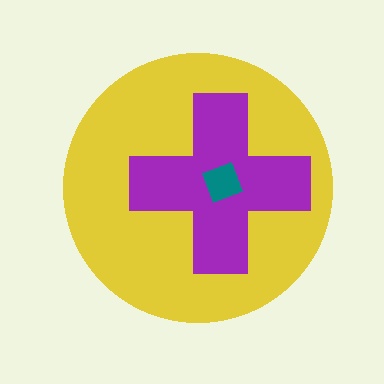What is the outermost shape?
The yellow circle.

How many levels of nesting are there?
3.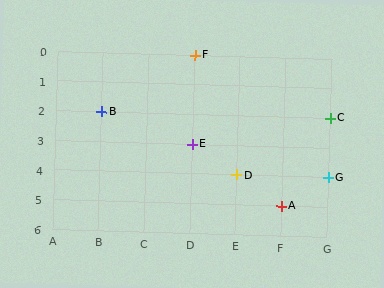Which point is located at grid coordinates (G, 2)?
Point C is at (G, 2).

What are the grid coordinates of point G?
Point G is at grid coordinates (G, 4).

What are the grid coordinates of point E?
Point E is at grid coordinates (D, 3).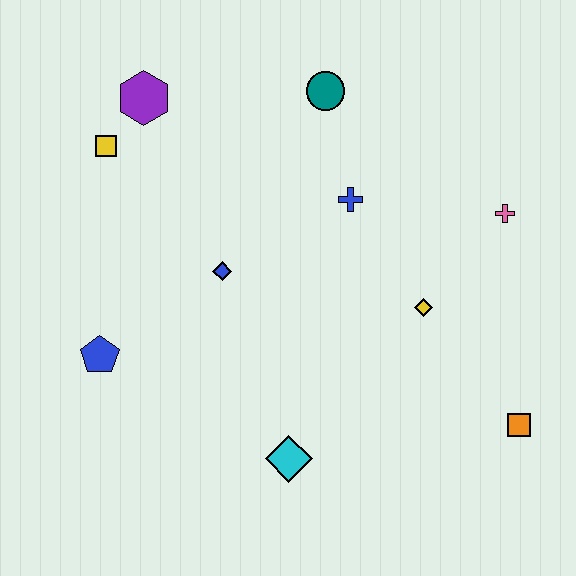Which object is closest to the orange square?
The yellow diamond is closest to the orange square.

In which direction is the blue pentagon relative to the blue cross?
The blue pentagon is to the left of the blue cross.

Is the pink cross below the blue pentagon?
No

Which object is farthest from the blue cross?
The blue pentagon is farthest from the blue cross.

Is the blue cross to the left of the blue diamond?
No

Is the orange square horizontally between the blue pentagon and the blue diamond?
No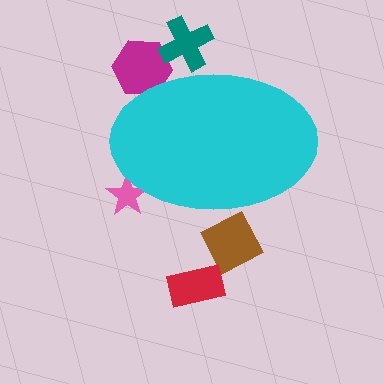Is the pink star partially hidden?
Yes, the pink star is partially hidden behind the cyan ellipse.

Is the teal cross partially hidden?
Yes, the teal cross is partially hidden behind the cyan ellipse.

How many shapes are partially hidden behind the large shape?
4 shapes are partially hidden.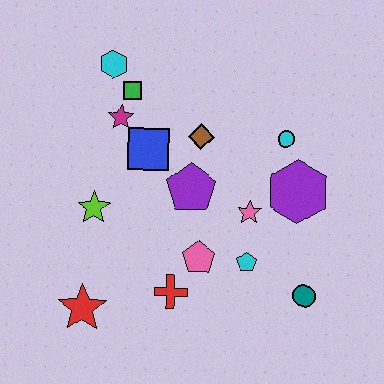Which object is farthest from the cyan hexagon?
The teal circle is farthest from the cyan hexagon.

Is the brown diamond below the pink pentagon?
No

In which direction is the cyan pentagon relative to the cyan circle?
The cyan pentagon is below the cyan circle.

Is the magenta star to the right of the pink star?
No